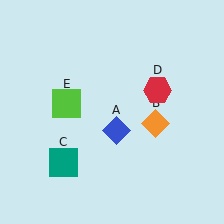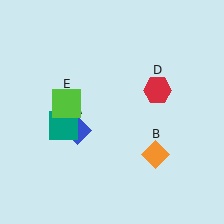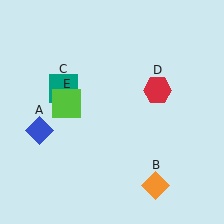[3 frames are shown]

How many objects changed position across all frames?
3 objects changed position: blue diamond (object A), orange diamond (object B), teal square (object C).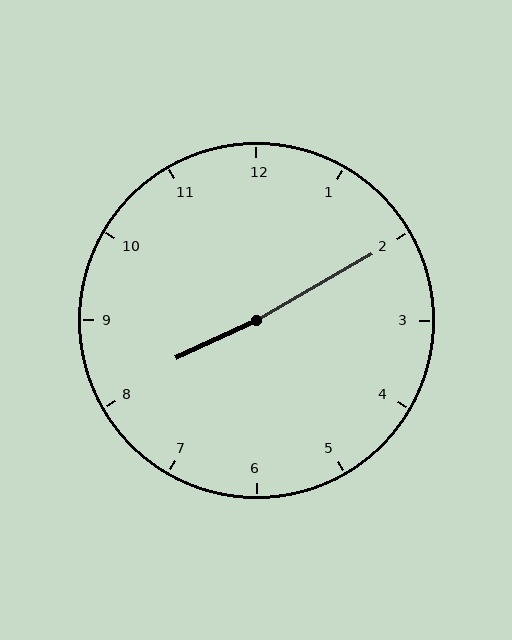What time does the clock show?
8:10.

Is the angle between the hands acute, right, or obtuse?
It is obtuse.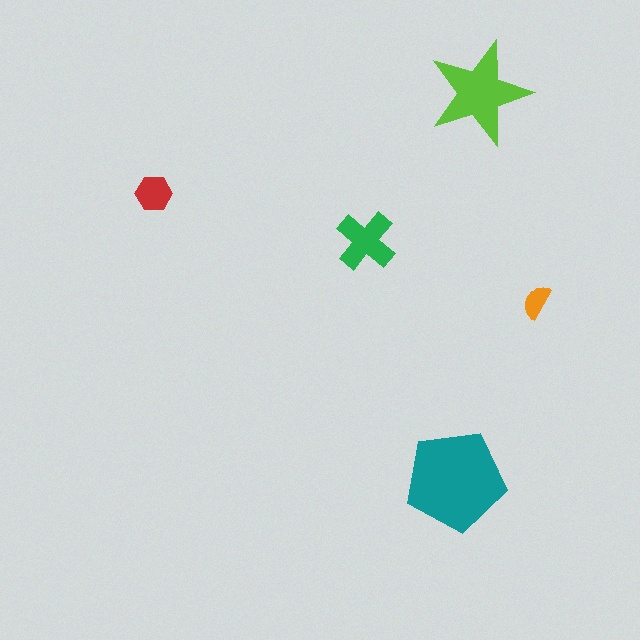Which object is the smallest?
The orange semicircle.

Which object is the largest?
The teal pentagon.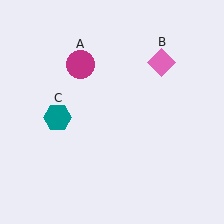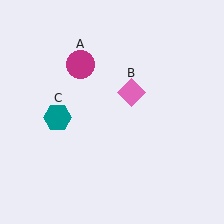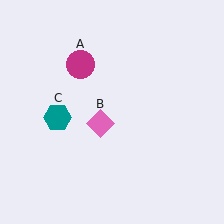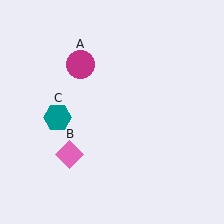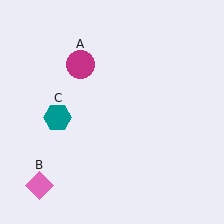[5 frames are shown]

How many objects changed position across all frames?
1 object changed position: pink diamond (object B).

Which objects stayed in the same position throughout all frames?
Magenta circle (object A) and teal hexagon (object C) remained stationary.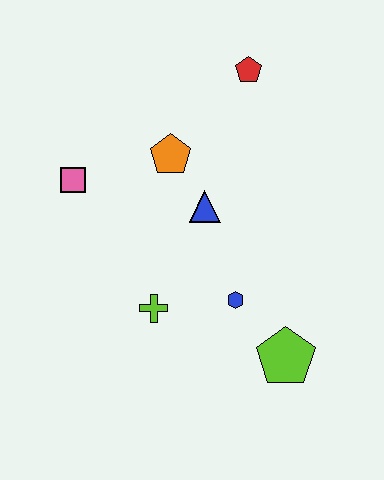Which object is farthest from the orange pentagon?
The lime pentagon is farthest from the orange pentagon.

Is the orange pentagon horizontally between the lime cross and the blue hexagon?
Yes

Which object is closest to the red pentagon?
The orange pentagon is closest to the red pentagon.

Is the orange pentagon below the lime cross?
No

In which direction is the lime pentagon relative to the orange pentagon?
The lime pentagon is below the orange pentagon.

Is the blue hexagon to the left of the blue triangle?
No